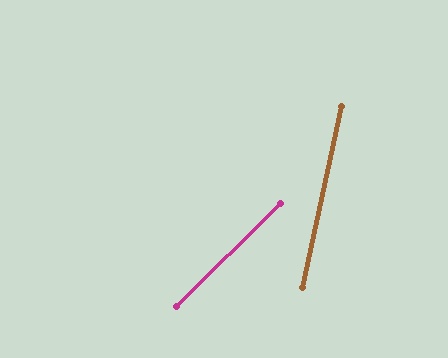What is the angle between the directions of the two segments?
Approximately 33 degrees.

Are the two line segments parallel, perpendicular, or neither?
Neither parallel nor perpendicular — they differ by about 33°.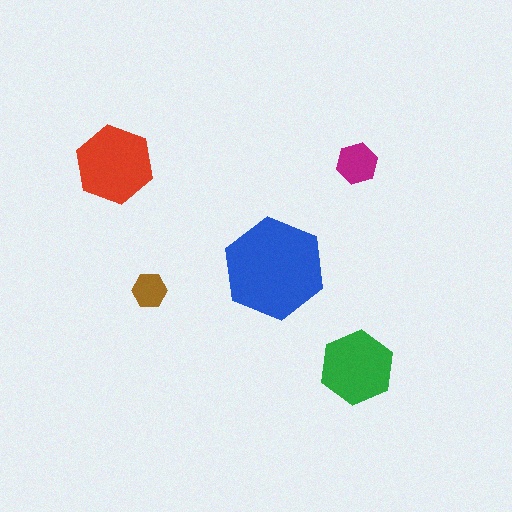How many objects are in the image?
There are 5 objects in the image.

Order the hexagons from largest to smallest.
the blue one, the red one, the green one, the magenta one, the brown one.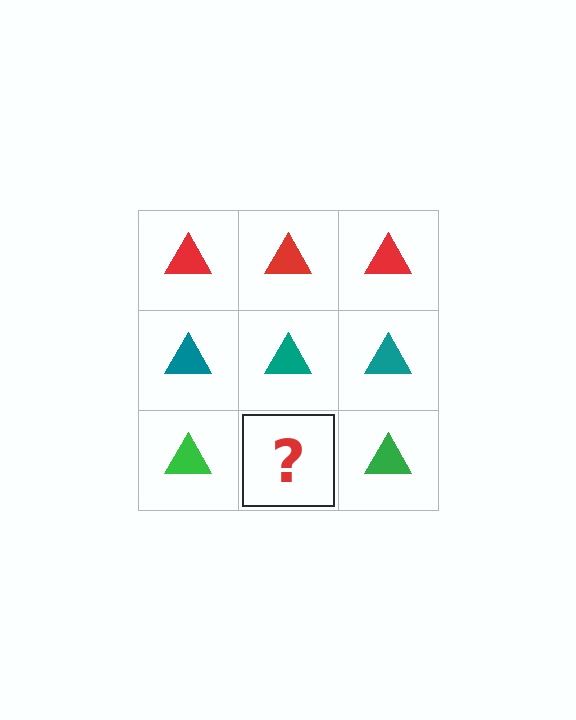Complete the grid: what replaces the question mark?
The question mark should be replaced with a green triangle.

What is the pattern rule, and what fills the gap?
The rule is that each row has a consistent color. The gap should be filled with a green triangle.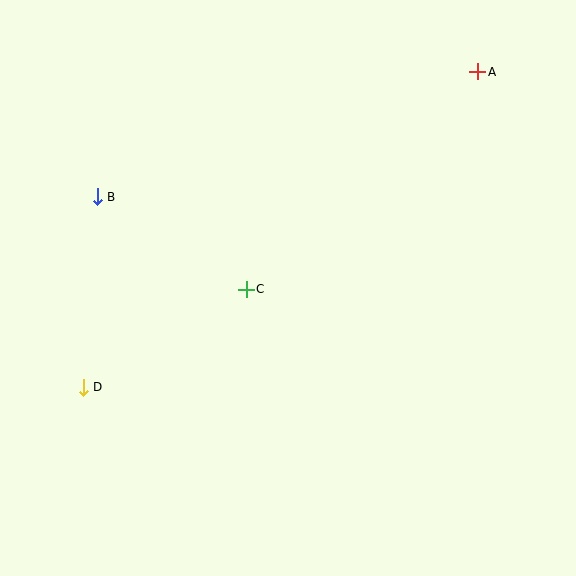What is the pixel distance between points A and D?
The distance between A and D is 505 pixels.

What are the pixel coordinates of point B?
Point B is at (97, 197).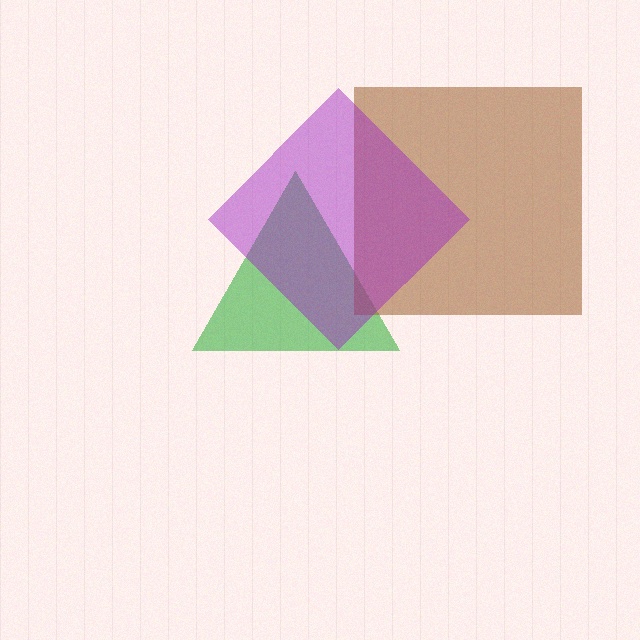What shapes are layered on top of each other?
The layered shapes are: a green triangle, a brown square, a purple diamond.